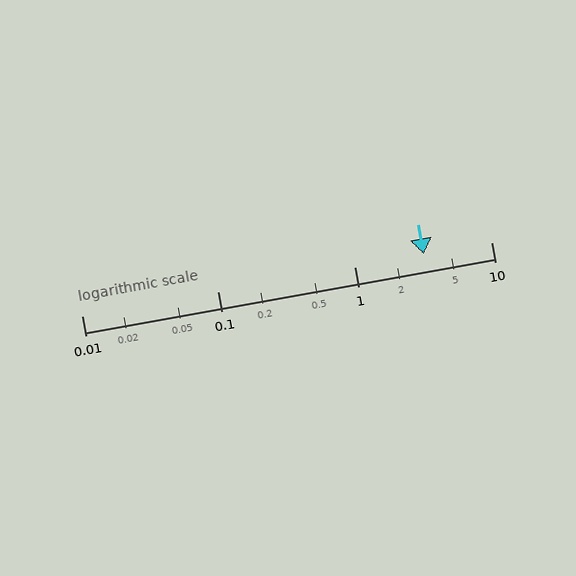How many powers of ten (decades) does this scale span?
The scale spans 3 decades, from 0.01 to 10.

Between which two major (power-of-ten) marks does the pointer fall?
The pointer is between 1 and 10.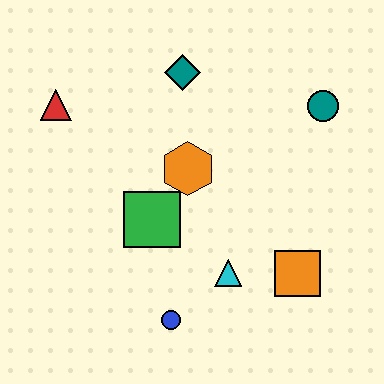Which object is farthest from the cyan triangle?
The red triangle is farthest from the cyan triangle.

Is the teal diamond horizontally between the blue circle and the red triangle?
No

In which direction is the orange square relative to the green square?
The orange square is to the right of the green square.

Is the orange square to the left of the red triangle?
No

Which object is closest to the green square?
The orange hexagon is closest to the green square.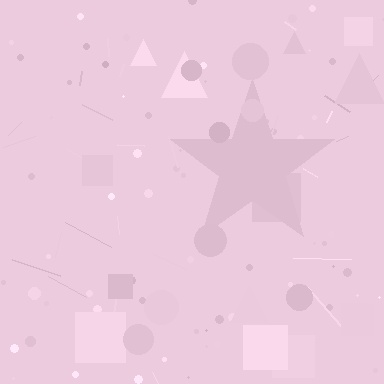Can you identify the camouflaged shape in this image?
The camouflaged shape is a star.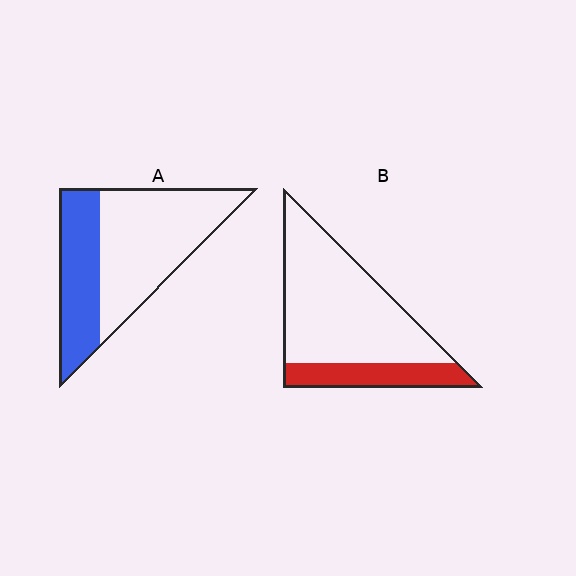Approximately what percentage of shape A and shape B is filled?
A is approximately 35% and B is approximately 25%.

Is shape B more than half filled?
No.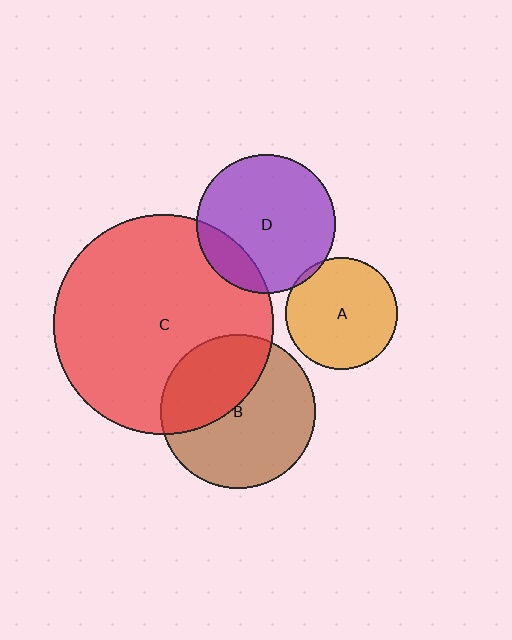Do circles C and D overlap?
Yes.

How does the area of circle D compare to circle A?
Approximately 1.6 times.